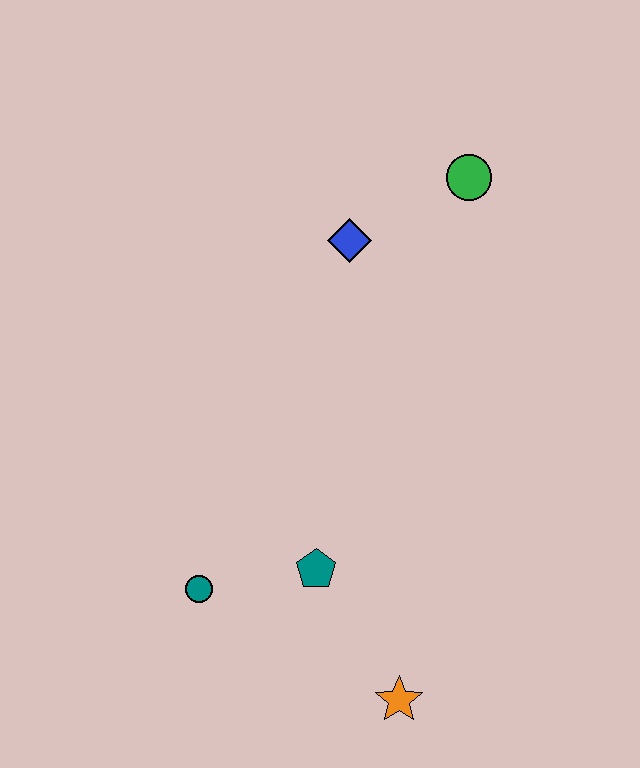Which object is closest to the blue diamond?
The green circle is closest to the blue diamond.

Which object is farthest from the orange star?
The green circle is farthest from the orange star.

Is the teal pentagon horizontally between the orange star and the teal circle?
Yes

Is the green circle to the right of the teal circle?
Yes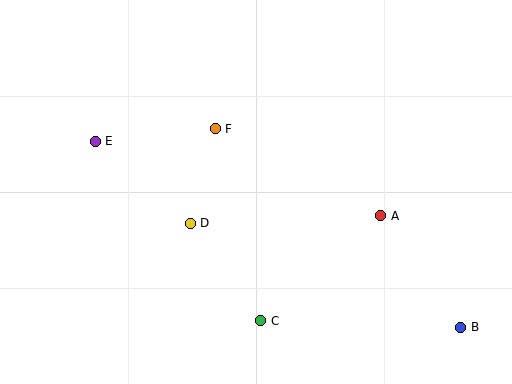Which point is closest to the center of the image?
Point D at (190, 223) is closest to the center.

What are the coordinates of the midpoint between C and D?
The midpoint between C and D is at (226, 272).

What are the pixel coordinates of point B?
Point B is at (461, 327).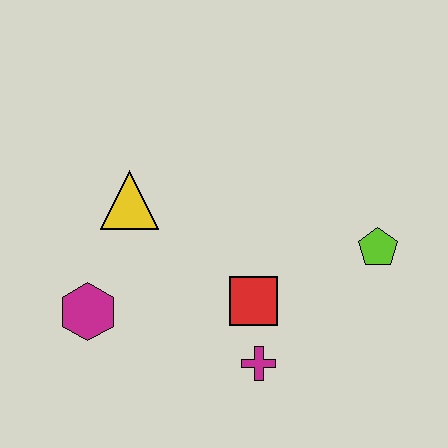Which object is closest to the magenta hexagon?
The yellow triangle is closest to the magenta hexagon.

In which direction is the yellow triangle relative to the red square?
The yellow triangle is to the left of the red square.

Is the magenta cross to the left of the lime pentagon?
Yes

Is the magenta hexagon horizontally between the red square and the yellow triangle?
No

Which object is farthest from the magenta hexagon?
The lime pentagon is farthest from the magenta hexagon.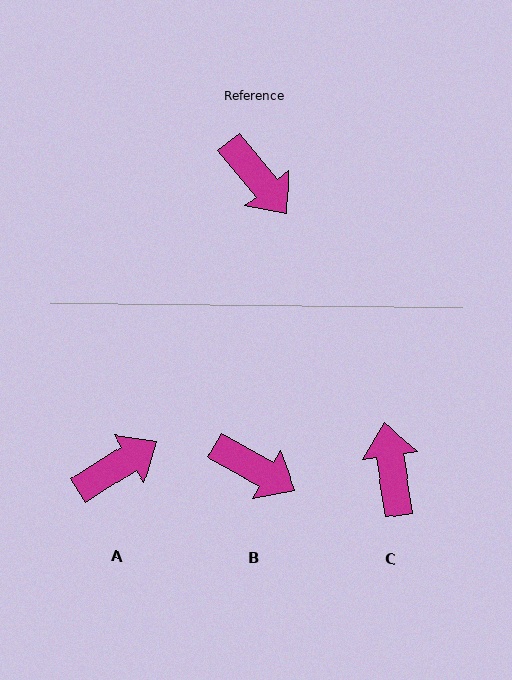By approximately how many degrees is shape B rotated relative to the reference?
Approximately 22 degrees counter-clockwise.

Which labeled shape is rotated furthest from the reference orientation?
C, about 150 degrees away.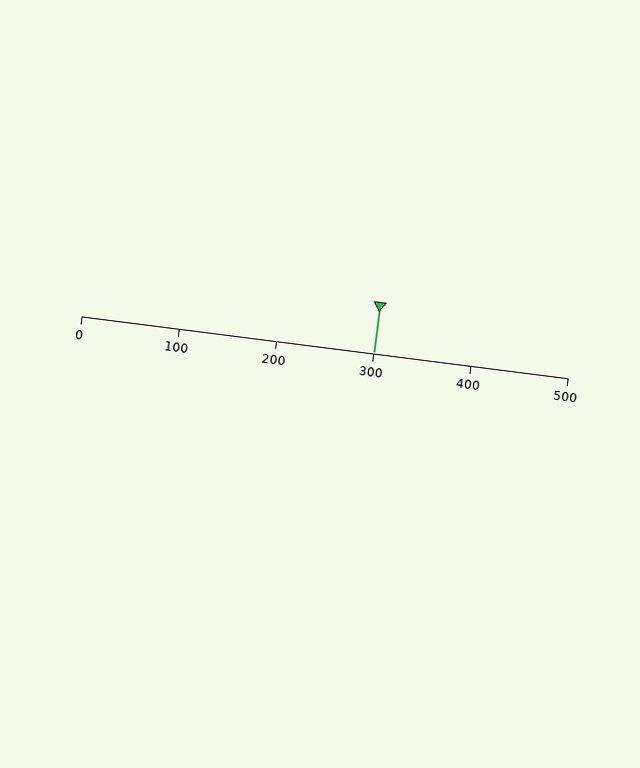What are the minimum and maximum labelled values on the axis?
The axis runs from 0 to 500.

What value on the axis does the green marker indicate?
The marker indicates approximately 300.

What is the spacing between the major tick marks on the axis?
The major ticks are spaced 100 apart.